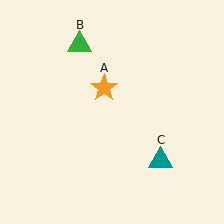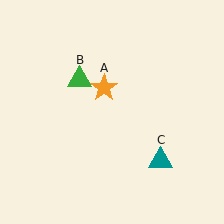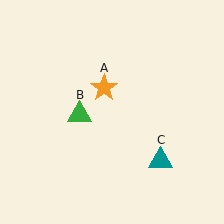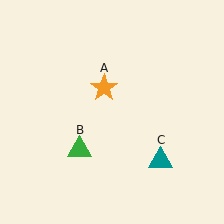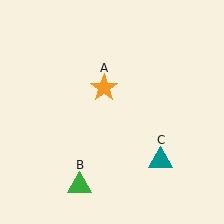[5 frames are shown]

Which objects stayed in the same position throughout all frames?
Orange star (object A) and teal triangle (object C) remained stationary.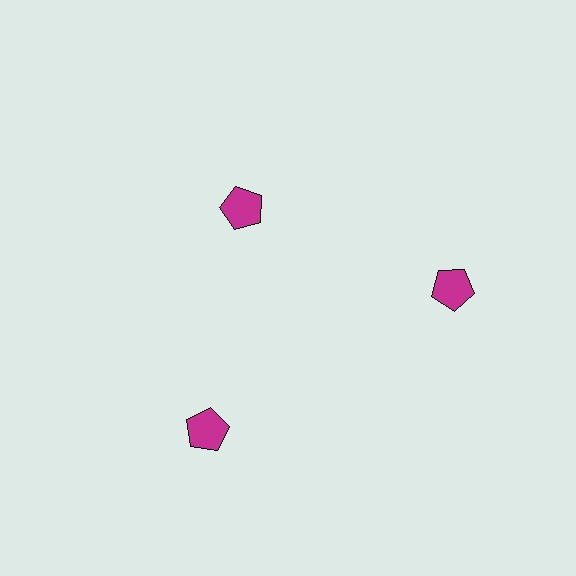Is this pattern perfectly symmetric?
No. The 3 magenta pentagons are arranged in a ring, but one element near the 11 o'clock position is pulled inward toward the center, breaking the 3-fold rotational symmetry.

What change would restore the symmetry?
The symmetry would be restored by moving it outward, back onto the ring so that all 3 pentagons sit at equal angles and equal distance from the center.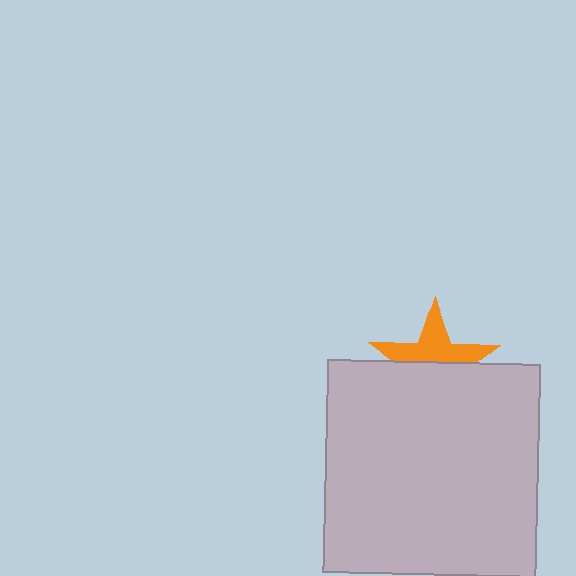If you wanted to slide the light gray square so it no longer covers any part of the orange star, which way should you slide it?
Slide it down — that is the most direct way to separate the two shapes.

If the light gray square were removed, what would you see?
You would see the complete orange star.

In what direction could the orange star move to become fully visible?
The orange star could move up. That would shift it out from behind the light gray square entirely.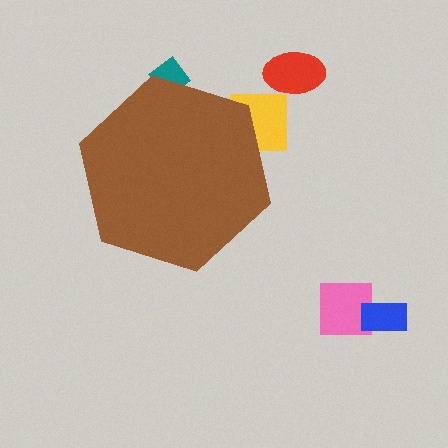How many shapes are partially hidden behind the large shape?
2 shapes are partially hidden.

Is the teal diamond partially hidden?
Yes, the teal diamond is partially hidden behind the brown hexagon.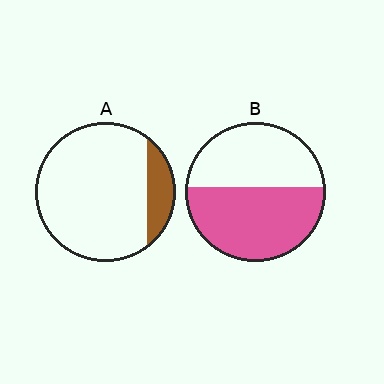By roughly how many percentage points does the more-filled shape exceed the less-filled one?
By roughly 40 percentage points (B over A).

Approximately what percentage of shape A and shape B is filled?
A is approximately 15% and B is approximately 55%.